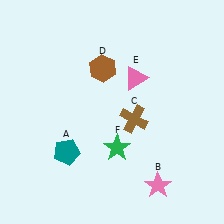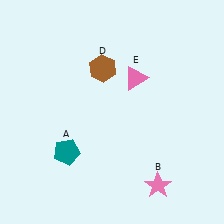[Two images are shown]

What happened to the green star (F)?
The green star (F) was removed in Image 2. It was in the bottom-right area of Image 1.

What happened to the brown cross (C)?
The brown cross (C) was removed in Image 2. It was in the bottom-right area of Image 1.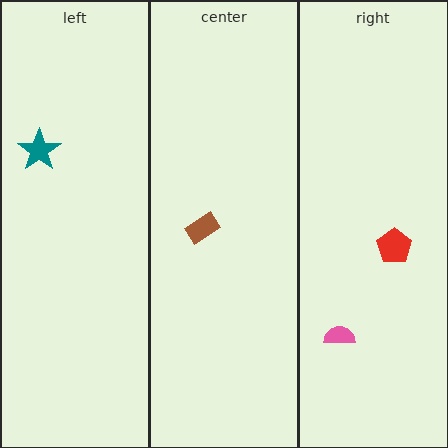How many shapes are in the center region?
1.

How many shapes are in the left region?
1.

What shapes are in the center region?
The brown rectangle.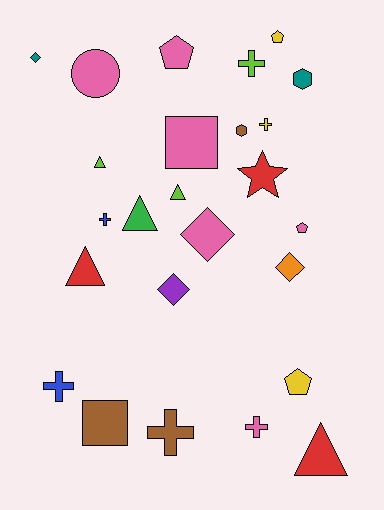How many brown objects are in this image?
There are 3 brown objects.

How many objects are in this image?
There are 25 objects.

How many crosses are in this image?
There are 6 crosses.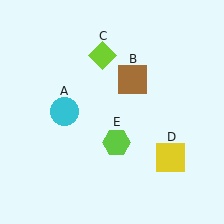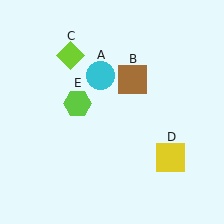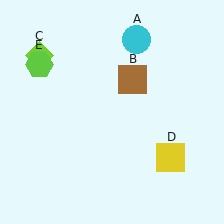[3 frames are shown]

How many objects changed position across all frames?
3 objects changed position: cyan circle (object A), lime diamond (object C), lime hexagon (object E).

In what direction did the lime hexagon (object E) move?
The lime hexagon (object E) moved up and to the left.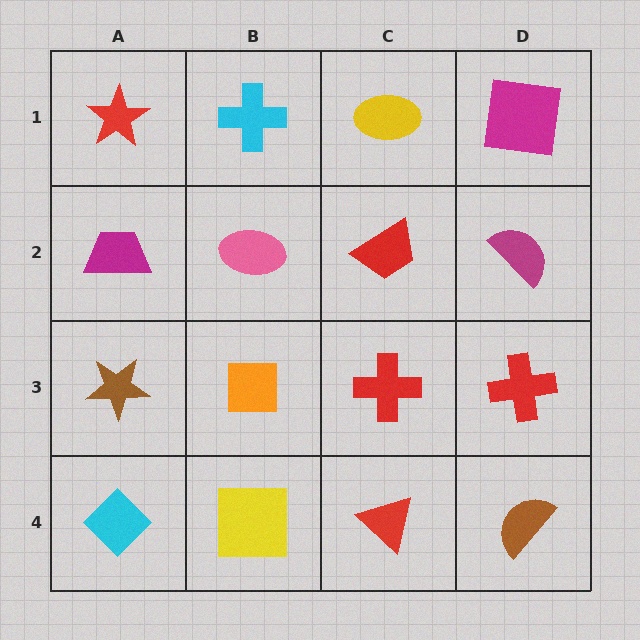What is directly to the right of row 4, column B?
A red triangle.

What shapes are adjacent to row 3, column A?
A magenta trapezoid (row 2, column A), a cyan diamond (row 4, column A), an orange square (row 3, column B).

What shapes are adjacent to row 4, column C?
A red cross (row 3, column C), a yellow square (row 4, column B), a brown semicircle (row 4, column D).